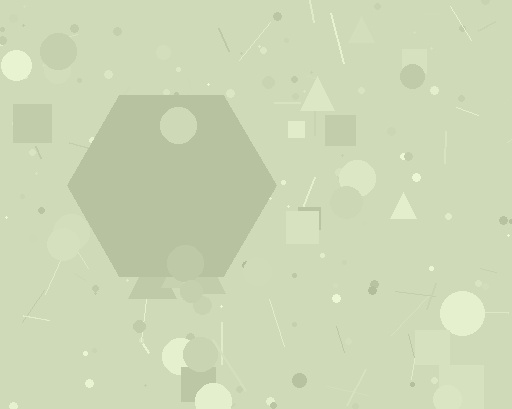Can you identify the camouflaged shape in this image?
The camouflaged shape is a hexagon.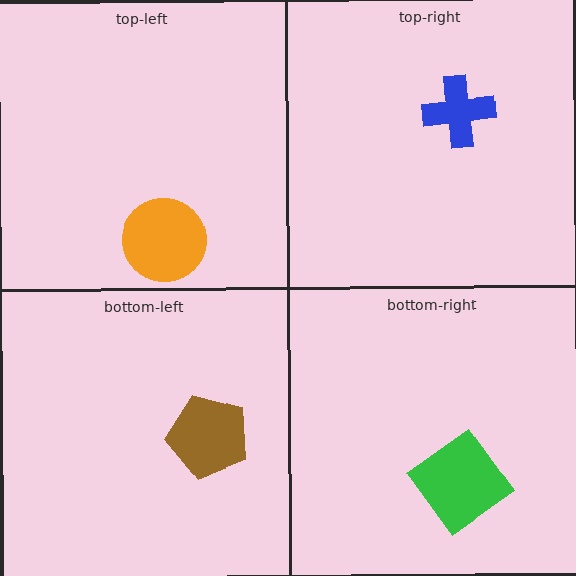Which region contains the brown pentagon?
The bottom-left region.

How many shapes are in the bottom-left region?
1.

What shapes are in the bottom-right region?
The green diamond.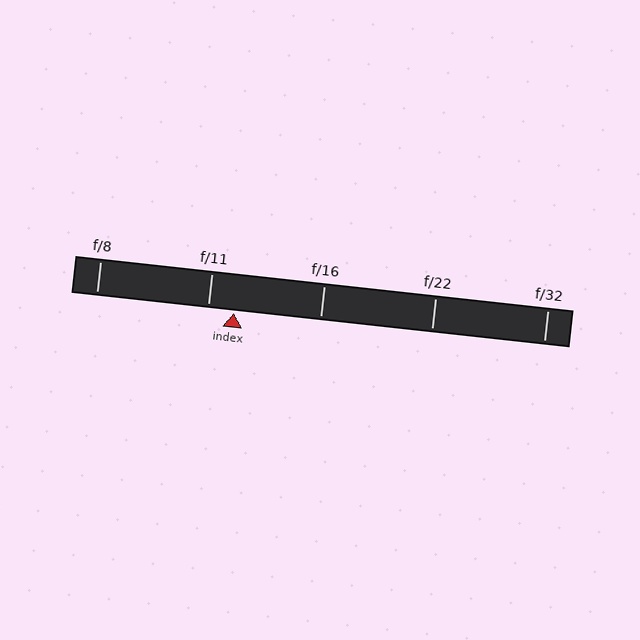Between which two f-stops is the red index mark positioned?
The index mark is between f/11 and f/16.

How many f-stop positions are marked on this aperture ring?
There are 5 f-stop positions marked.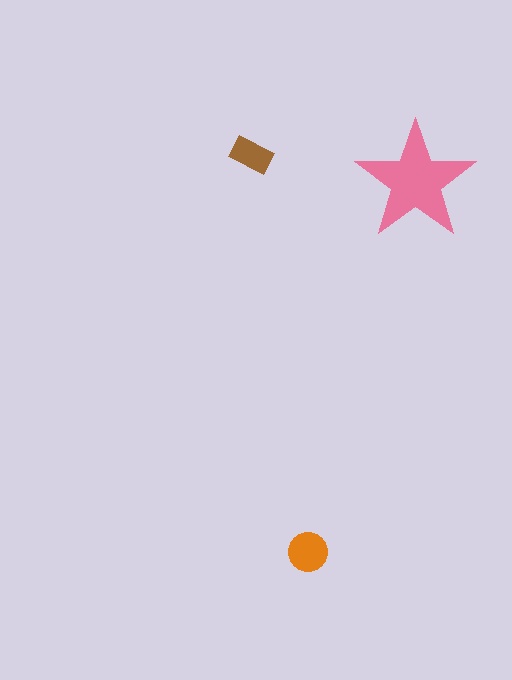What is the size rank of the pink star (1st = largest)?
1st.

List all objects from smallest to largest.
The brown rectangle, the orange circle, the pink star.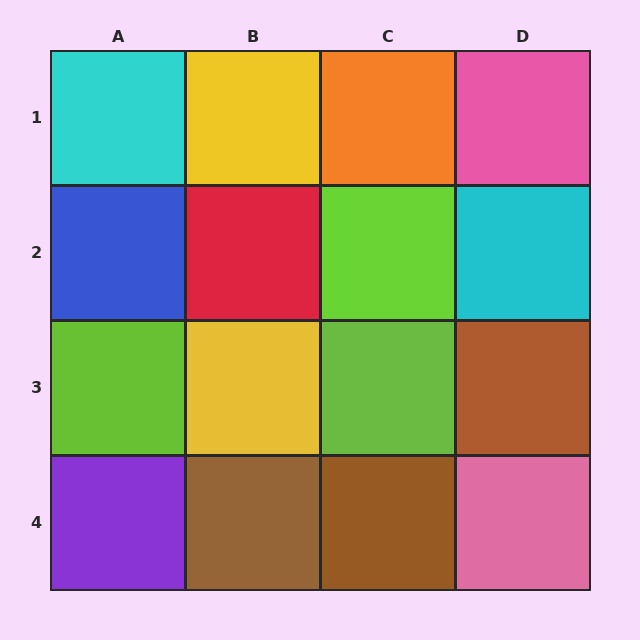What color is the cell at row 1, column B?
Yellow.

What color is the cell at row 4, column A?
Purple.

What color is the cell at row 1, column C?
Orange.